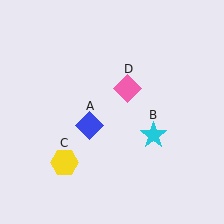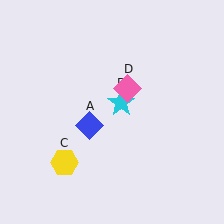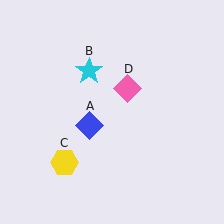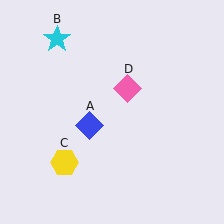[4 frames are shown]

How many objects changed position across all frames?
1 object changed position: cyan star (object B).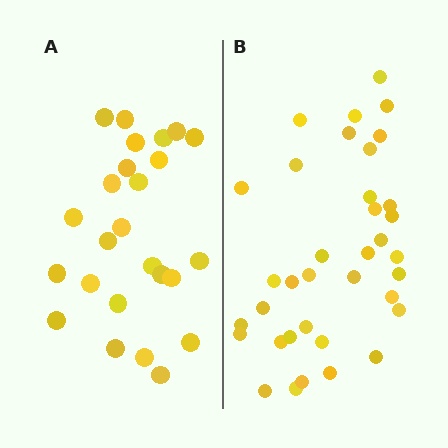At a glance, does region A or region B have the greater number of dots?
Region B (the right region) has more dots.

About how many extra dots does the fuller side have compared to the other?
Region B has roughly 12 or so more dots than region A.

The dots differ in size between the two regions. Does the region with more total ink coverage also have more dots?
No. Region A has more total ink coverage because its dots are larger, but region B actually contains more individual dots. Total area can be misleading — the number of items is what matters here.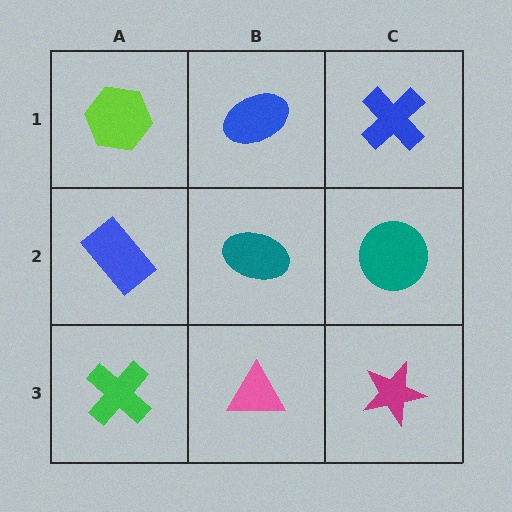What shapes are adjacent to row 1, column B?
A teal ellipse (row 2, column B), a lime hexagon (row 1, column A), a blue cross (row 1, column C).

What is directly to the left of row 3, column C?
A pink triangle.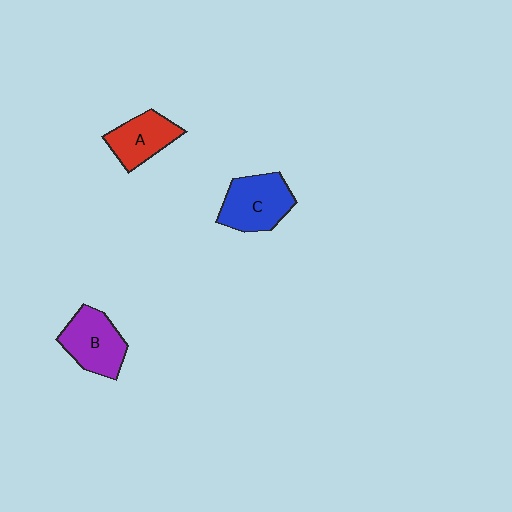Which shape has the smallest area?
Shape A (red).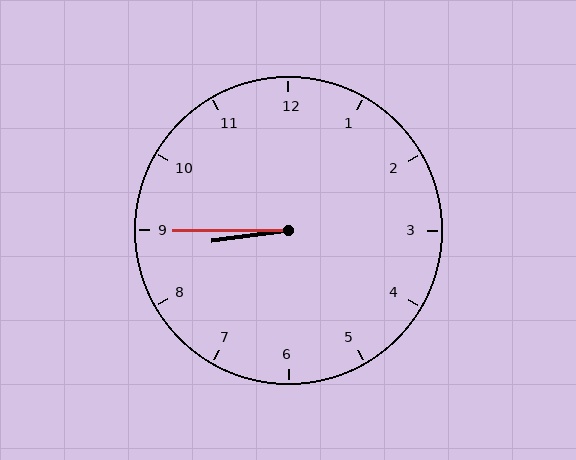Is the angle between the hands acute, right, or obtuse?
It is acute.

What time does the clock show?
8:45.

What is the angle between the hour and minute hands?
Approximately 8 degrees.